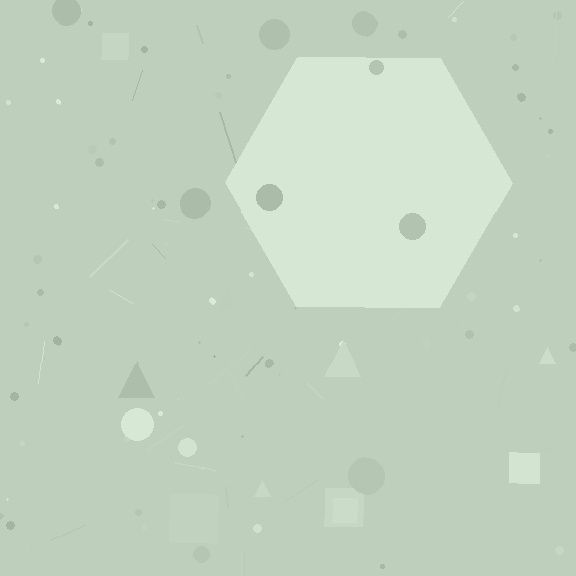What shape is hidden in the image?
A hexagon is hidden in the image.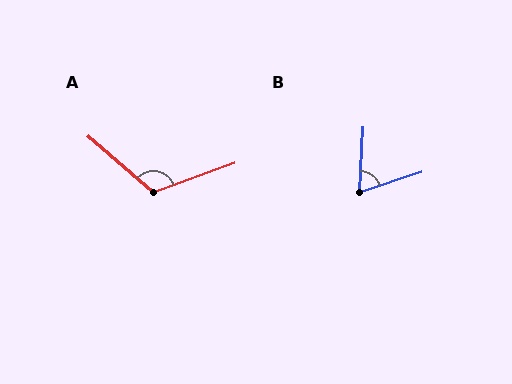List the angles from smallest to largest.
B (69°), A (119°).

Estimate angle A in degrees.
Approximately 119 degrees.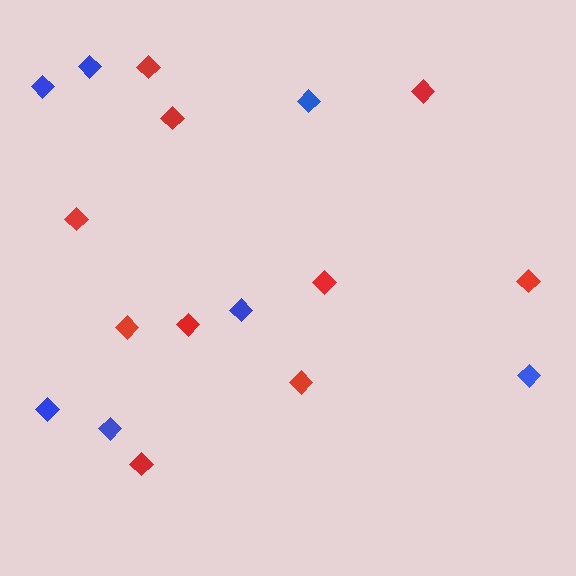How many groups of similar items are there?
There are 2 groups: one group of red diamonds (10) and one group of blue diamonds (7).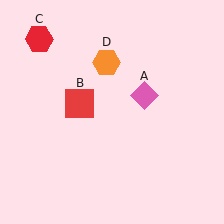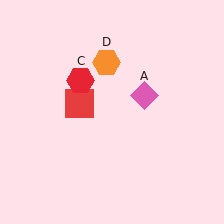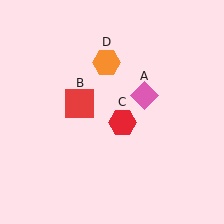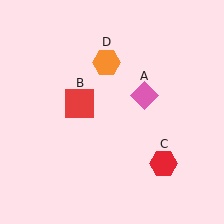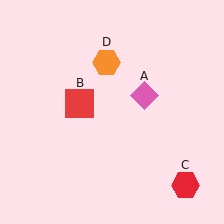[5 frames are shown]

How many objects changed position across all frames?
1 object changed position: red hexagon (object C).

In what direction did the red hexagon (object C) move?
The red hexagon (object C) moved down and to the right.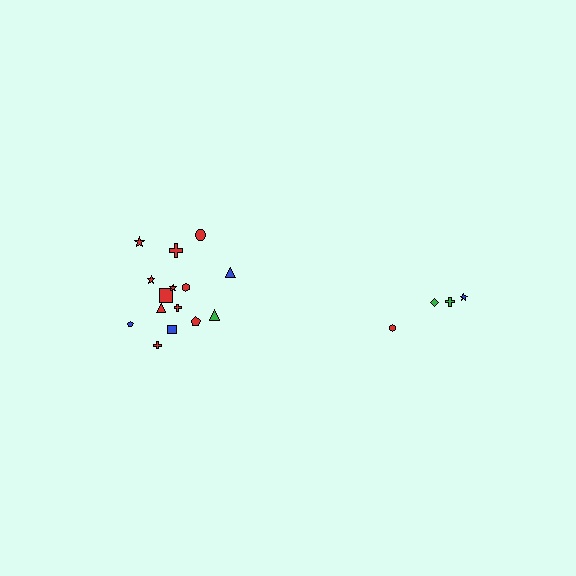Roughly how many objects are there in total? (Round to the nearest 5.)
Roughly 20 objects in total.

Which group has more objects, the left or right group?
The left group.